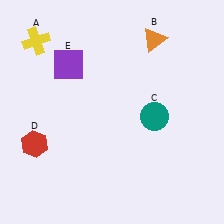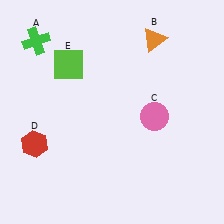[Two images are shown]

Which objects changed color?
A changed from yellow to green. C changed from teal to pink. E changed from purple to lime.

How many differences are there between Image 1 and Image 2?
There are 3 differences between the two images.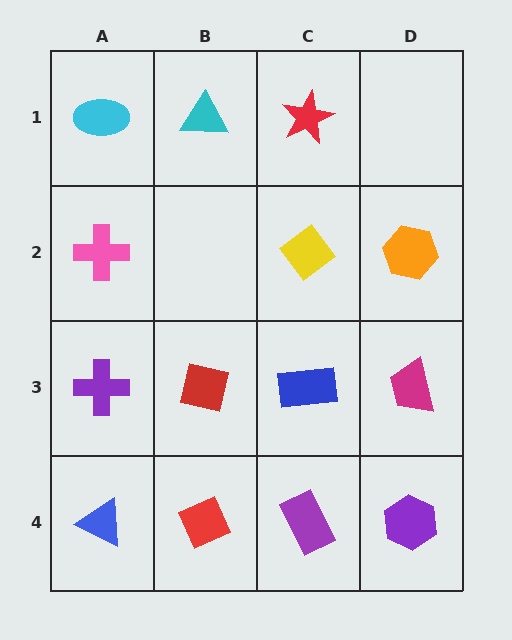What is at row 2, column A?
A pink cross.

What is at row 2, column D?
An orange hexagon.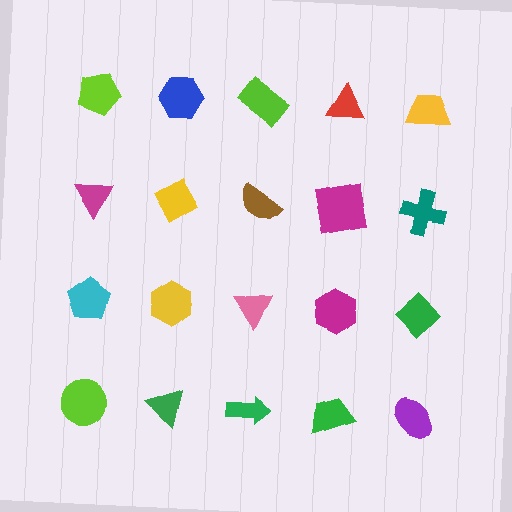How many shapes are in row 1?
5 shapes.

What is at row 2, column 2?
A yellow diamond.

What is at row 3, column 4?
A magenta hexagon.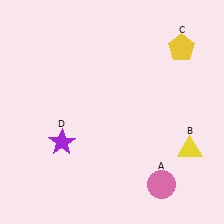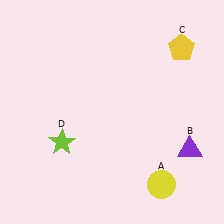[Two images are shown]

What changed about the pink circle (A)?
In Image 1, A is pink. In Image 2, it changed to yellow.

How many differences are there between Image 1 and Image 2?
There are 3 differences between the two images.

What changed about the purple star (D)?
In Image 1, D is purple. In Image 2, it changed to lime.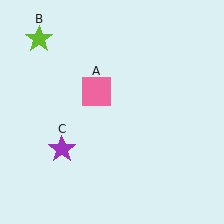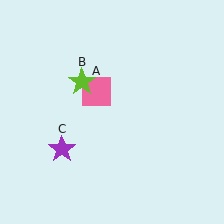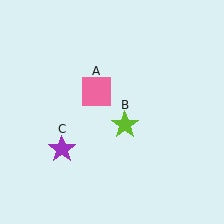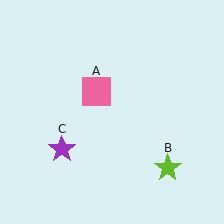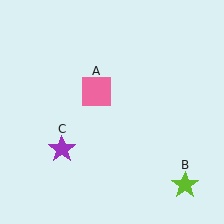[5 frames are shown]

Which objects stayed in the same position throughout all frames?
Pink square (object A) and purple star (object C) remained stationary.